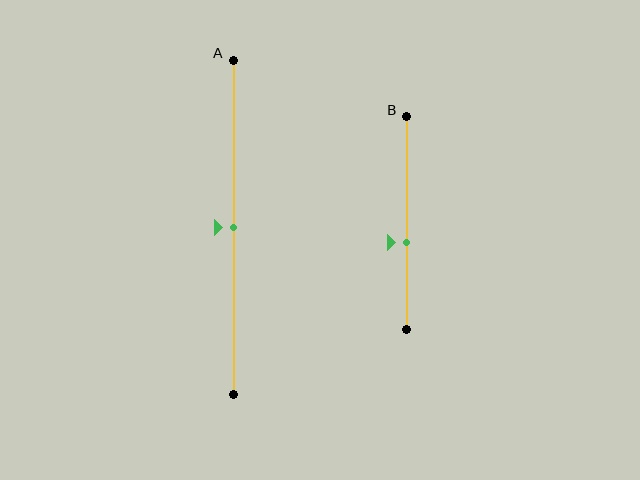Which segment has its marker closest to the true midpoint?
Segment A has its marker closest to the true midpoint.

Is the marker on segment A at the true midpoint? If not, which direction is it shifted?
Yes, the marker on segment A is at the true midpoint.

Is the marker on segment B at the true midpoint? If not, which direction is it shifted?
No, the marker on segment B is shifted downward by about 9% of the segment length.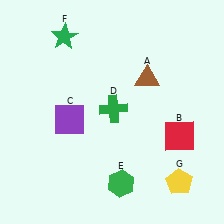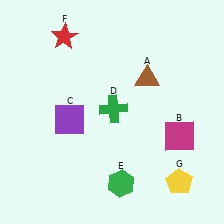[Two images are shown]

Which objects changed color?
B changed from red to magenta. F changed from green to red.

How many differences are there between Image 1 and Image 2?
There are 2 differences between the two images.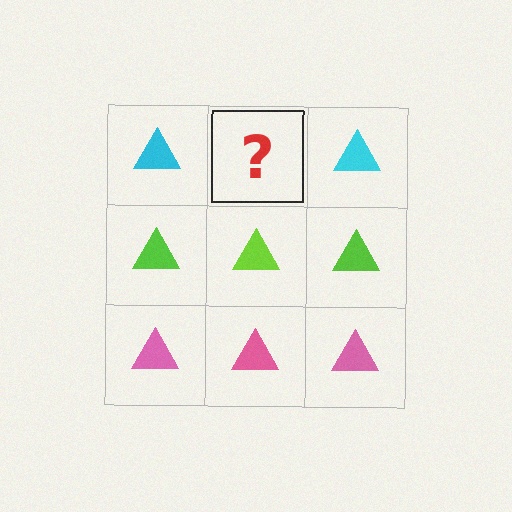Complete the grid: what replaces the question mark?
The question mark should be replaced with a cyan triangle.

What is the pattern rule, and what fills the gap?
The rule is that each row has a consistent color. The gap should be filled with a cyan triangle.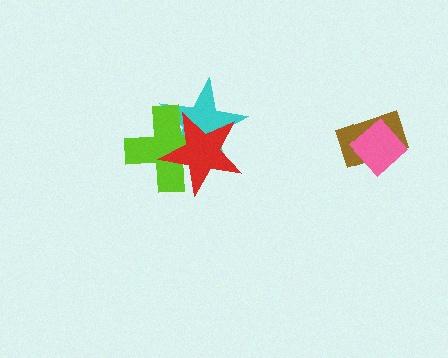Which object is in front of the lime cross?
The red star is in front of the lime cross.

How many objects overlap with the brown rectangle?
1 object overlaps with the brown rectangle.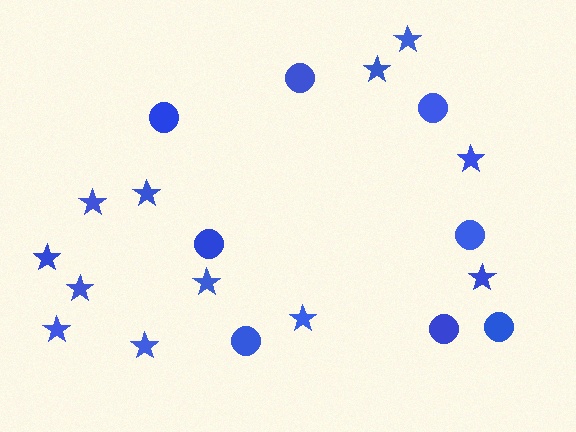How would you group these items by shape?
There are 2 groups: one group of stars (12) and one group of circles (8).